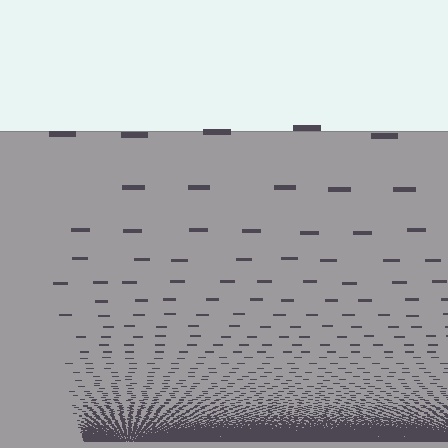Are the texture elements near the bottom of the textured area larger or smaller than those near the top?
Smaller. The gradient is inverted — elements near the bottom are smaller and denser.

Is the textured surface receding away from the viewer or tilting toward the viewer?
The surface appears to tilt toward the viewer. Texture elements get larger and sparser toward the top.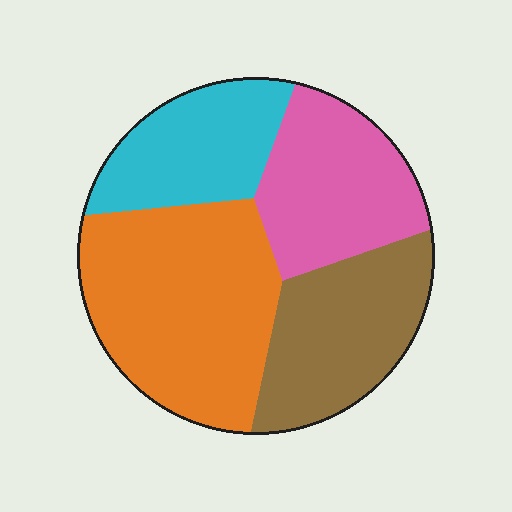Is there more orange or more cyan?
Orange.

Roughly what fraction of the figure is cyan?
Cyan takes up about one fifth (1/5) of the figure.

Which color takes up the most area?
Orange, at roughly 35%.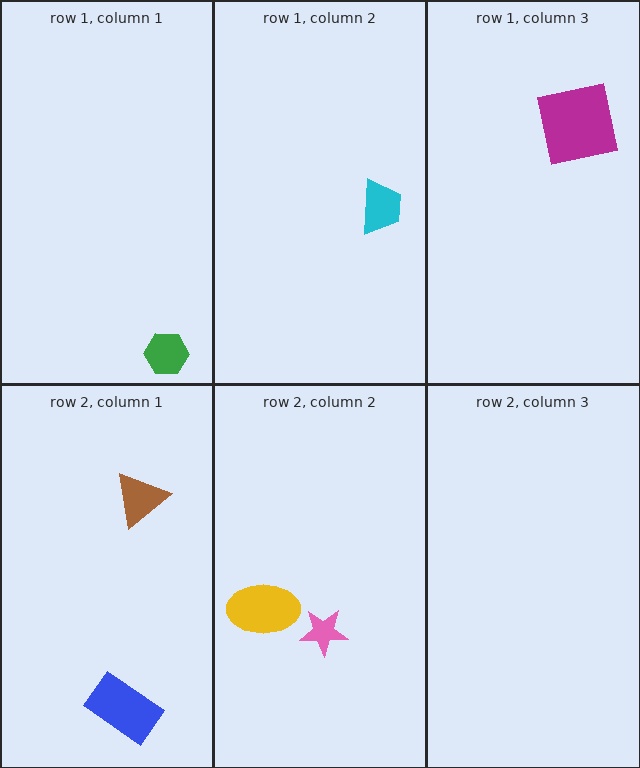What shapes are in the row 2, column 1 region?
The blue rectangle, the brown triangle.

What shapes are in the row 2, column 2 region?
The yellow ellipse, the pink star.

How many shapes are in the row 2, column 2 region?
2.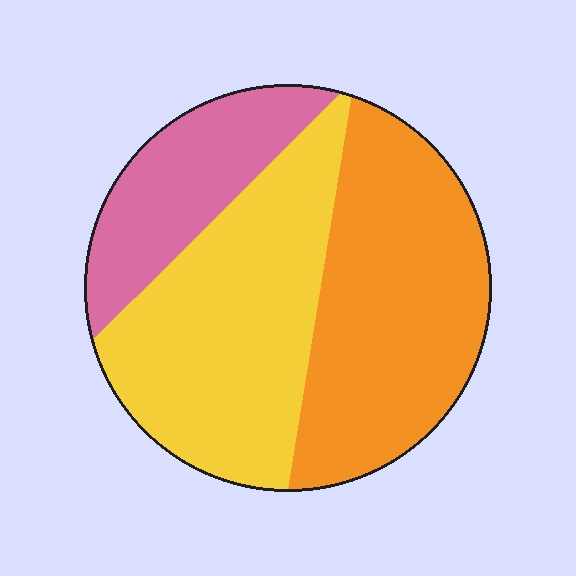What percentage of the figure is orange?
Orange takes up about two fifths (2/5) of the figure.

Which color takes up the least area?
Pink, at roughly 20%.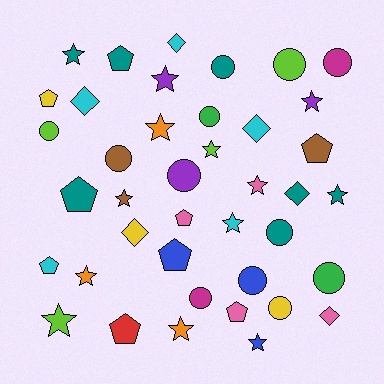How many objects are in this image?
There are 40 objects.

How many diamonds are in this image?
There are 6 diamonds.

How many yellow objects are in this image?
There are 3 yellow objects.